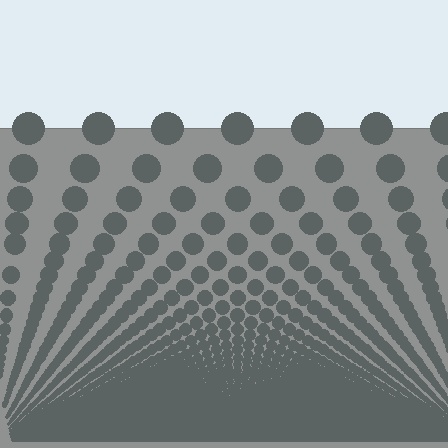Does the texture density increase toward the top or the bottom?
Density increases toward the bottom.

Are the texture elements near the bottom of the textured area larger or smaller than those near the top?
Smaller. The gradient is inverted — elements near the bottom are smaller and denser.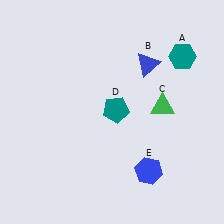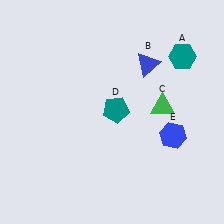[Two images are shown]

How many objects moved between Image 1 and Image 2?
1 object moved between the two images.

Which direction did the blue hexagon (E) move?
The blue hexagon (E) moved up.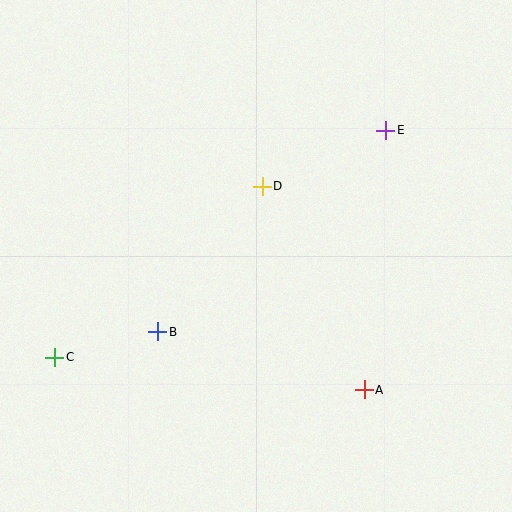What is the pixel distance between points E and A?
The distance between E and A is 260 pixels.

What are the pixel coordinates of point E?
Point E is at (386, 130).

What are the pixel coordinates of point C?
Point C is at (55, 357).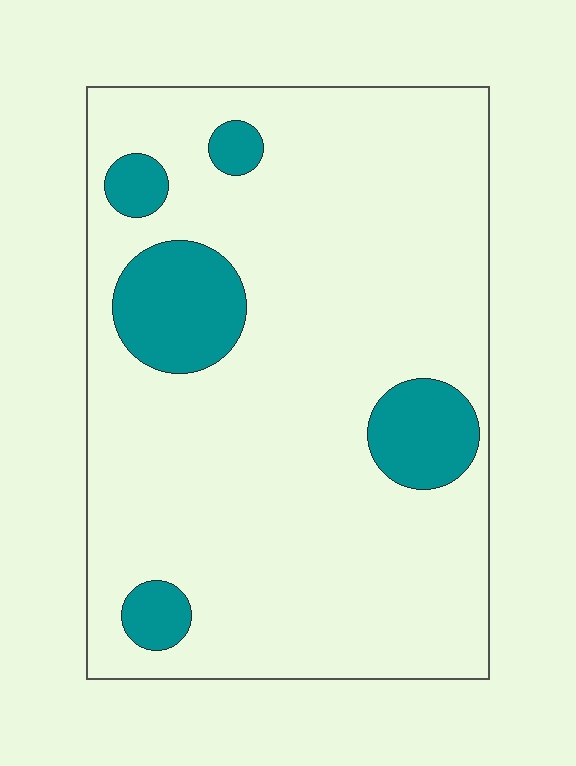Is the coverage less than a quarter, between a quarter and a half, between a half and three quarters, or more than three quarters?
Less than a quarter.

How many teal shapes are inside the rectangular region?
5.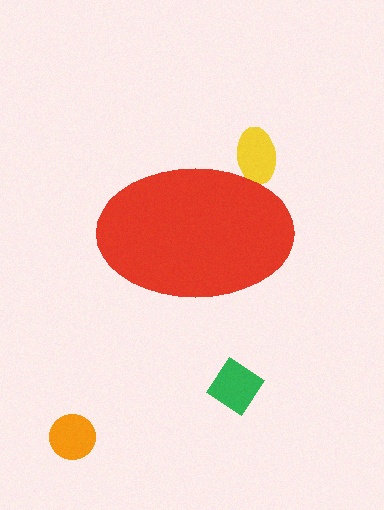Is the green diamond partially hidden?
No, the green diamond is fully visible.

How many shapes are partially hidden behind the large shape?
1 shape is partially hidden.